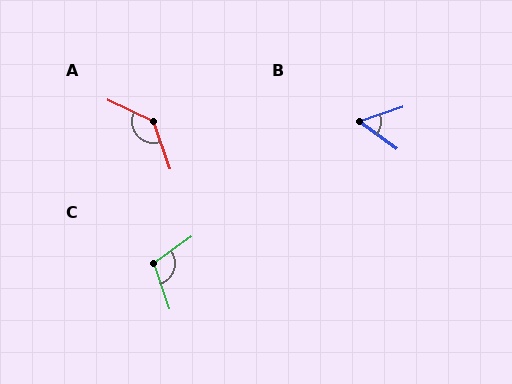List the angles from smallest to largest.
B (55°), C (107°), A (135°).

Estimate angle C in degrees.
Approximately 107 degrees.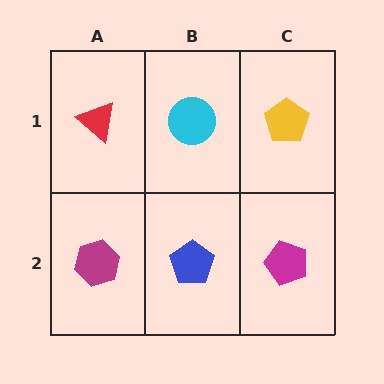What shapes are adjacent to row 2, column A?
A red triangle (row 1, column A), a blue pentagon (row 2, column B).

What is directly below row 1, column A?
A magenta hexagon.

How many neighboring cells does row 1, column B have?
3.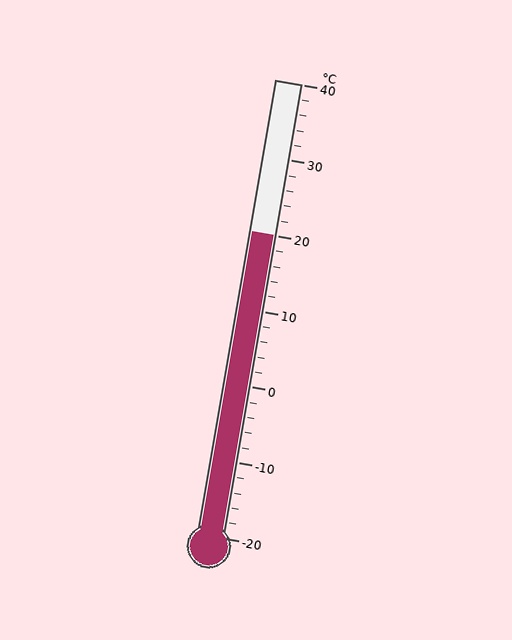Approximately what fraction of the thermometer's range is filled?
The thermometer is filled to approximately 65% of its range.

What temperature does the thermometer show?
The thermometer shows approximately 20°C.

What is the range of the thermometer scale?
The thermometer scale ranges from -20°C to 40°C.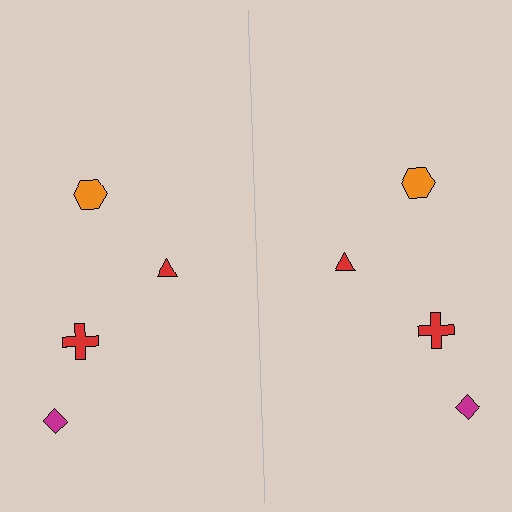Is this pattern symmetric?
Yes, this pattern has bilateral (reflection) symmetry.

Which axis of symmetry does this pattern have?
The pattern has a vertical axis of symmetry running through the center of the image.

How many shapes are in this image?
There are 8 shapes in this image.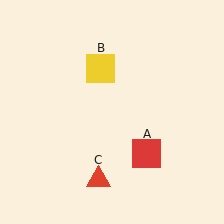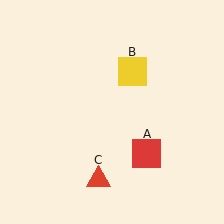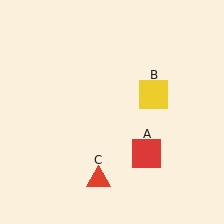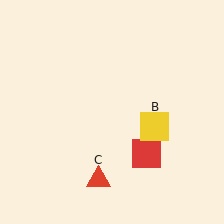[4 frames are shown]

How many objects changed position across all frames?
1 object changed position: yellow square (object B).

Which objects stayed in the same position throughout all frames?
Red square (object A) and red triangle (object C) remained stationary.